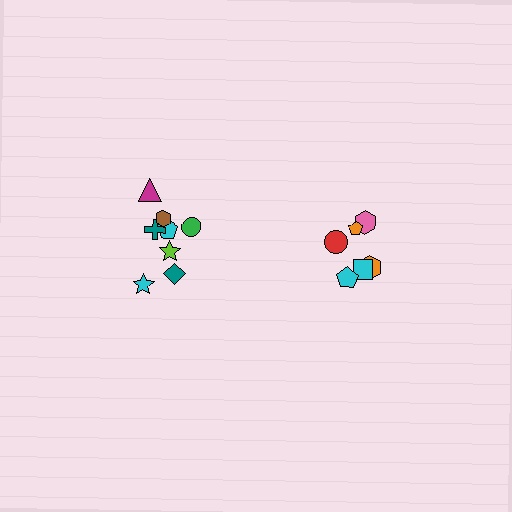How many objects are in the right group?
There are 6 objects.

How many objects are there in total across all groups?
There are 14 objects.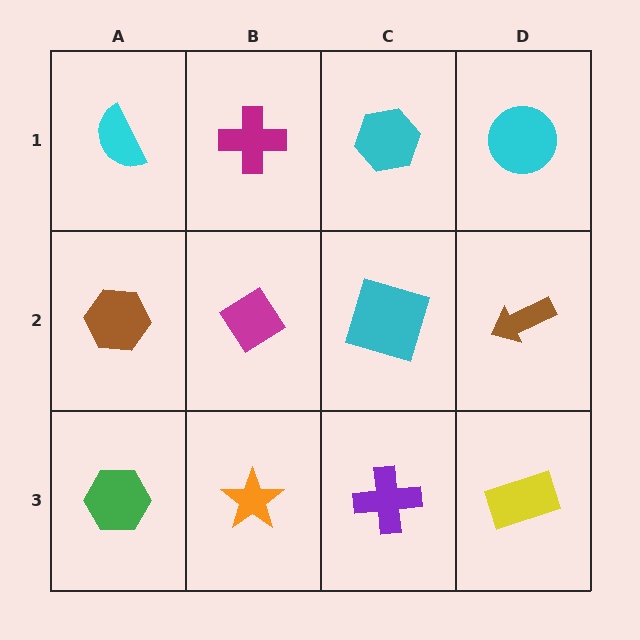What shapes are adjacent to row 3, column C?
A cyan square (row 2, column C), an orange star (row 3, column B), a yellow rectangle (row 3, column D).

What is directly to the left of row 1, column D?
A cyan hexagon.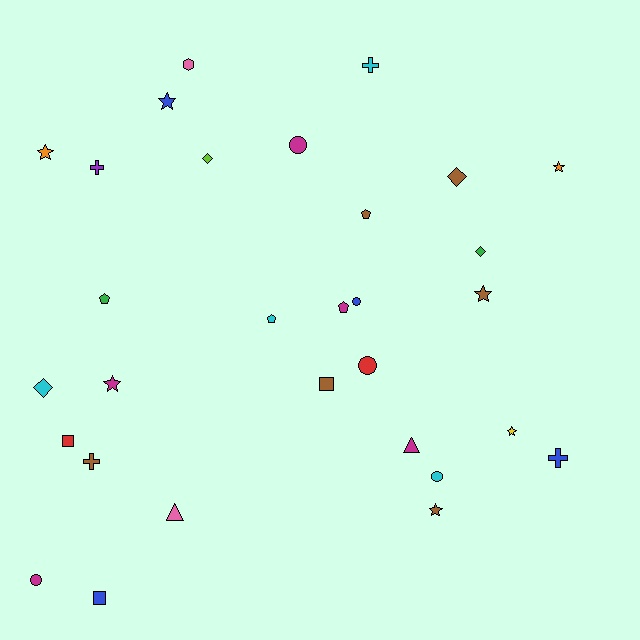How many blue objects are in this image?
There are 4 blue objects.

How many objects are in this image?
There are 30 objects.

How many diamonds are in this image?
There are 4 diamonds.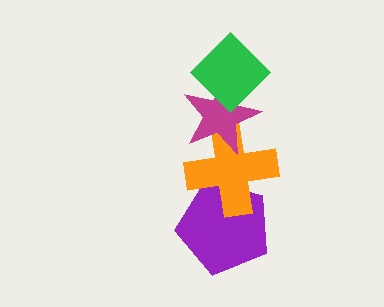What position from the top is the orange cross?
The orange cross is 3rd from the top.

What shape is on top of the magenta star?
The green diamond is on top of the magenta star.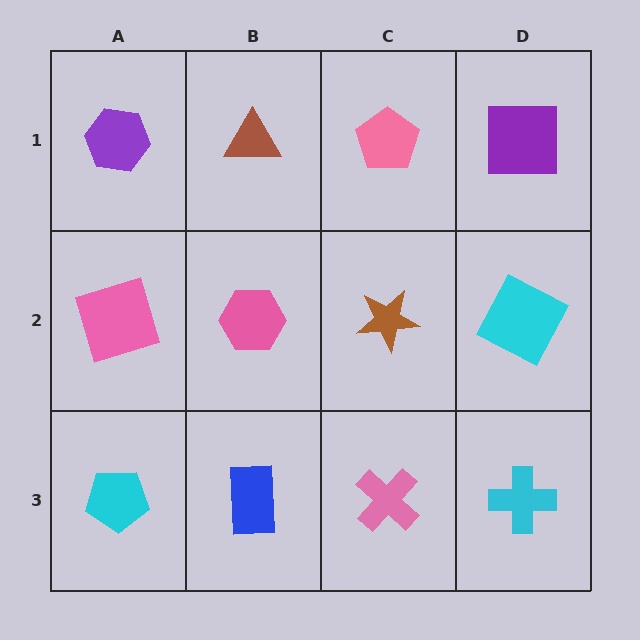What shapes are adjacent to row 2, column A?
A purple hexagon (row 1, column A), a cyan pentagon (row 3, column A), a pink hexagon (row 2, column B).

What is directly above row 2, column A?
A purple hexagon.